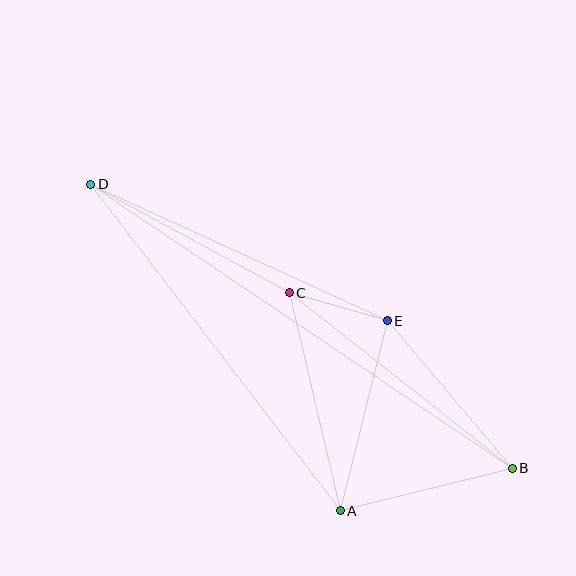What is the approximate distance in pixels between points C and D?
The distance between C and D is approximately 226 pixels.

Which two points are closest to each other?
Points C and E are closest to each other.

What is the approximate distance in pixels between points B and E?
The distance between B and E is approximately 193 pixels.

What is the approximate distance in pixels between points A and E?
The distance between A and E is approximately 196 pixels.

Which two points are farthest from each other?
Points B and D are farthest from each other.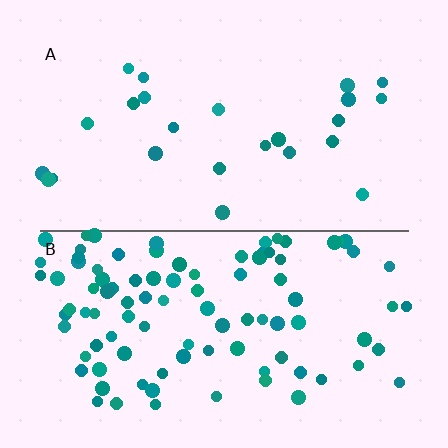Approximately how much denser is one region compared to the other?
Approximately 4.0× — region B over region A.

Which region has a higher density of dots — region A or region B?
B (the bottom).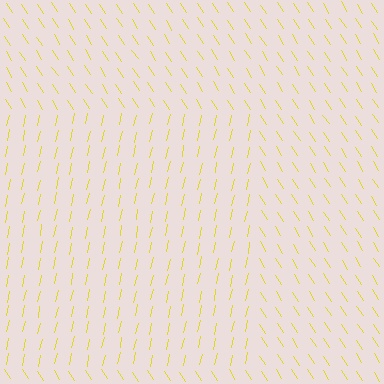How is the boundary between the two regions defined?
The boundary is defined purely by a change in line orientation (approximately 45 degrees difference). All lines are the same color and thickness.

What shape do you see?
I see a rectangle.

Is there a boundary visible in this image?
Yes, there is a texture boundary formed by a change in line orientation.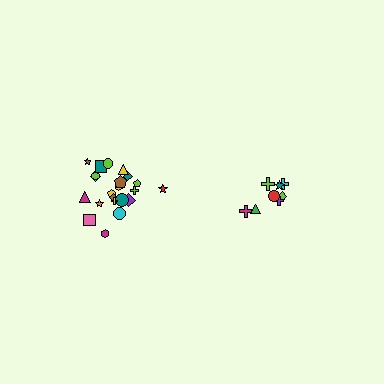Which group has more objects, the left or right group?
The left group.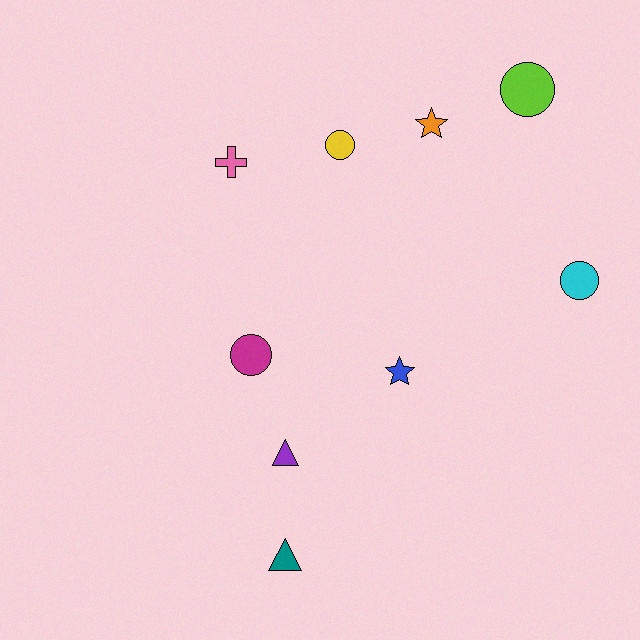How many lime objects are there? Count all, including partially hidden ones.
There is 1 lime object.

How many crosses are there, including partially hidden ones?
There is 1 cross.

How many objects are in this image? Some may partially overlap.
There are 9 objects.